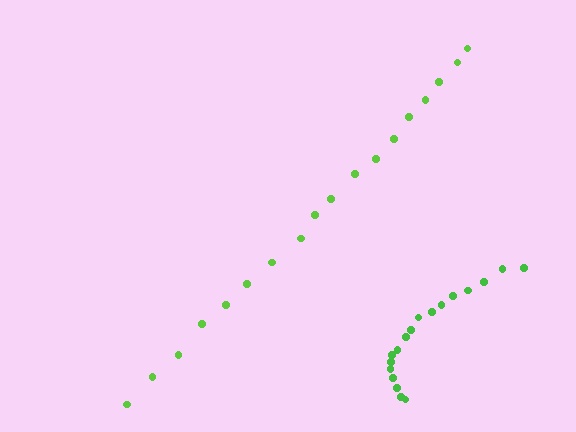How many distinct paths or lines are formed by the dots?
There are 2 distinct paths.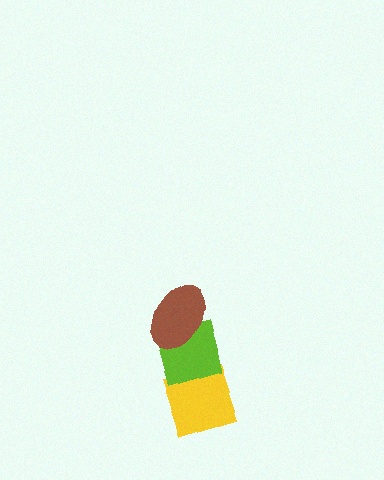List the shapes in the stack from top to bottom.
From top to bottom: the brown ellipse, the lime diamond, the yellow diamond.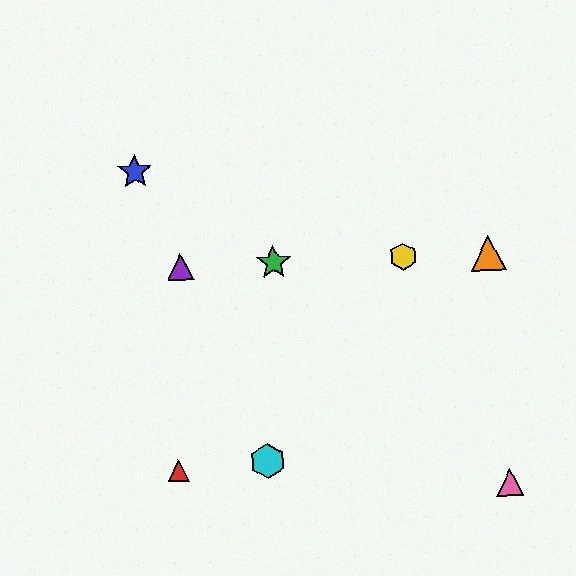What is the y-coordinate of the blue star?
The blue star is at y≈172.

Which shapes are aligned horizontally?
The green star, the yellow hexagon, the purple triangle, the orange triangle are aligned horizontally.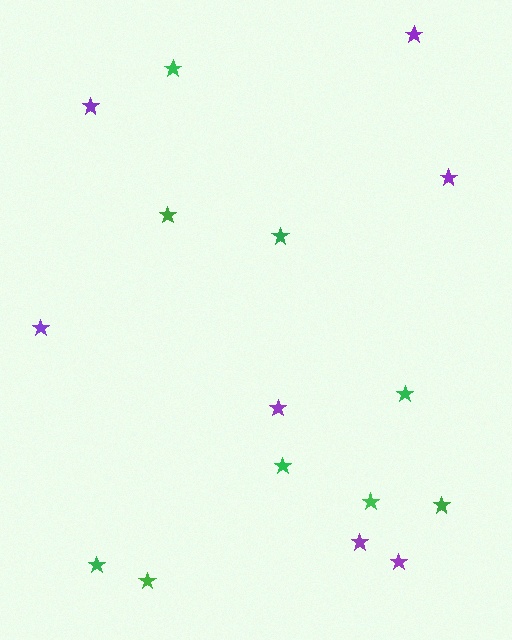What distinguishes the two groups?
There are 2 groups: one group of purple stars (7) and one group of green stars (9).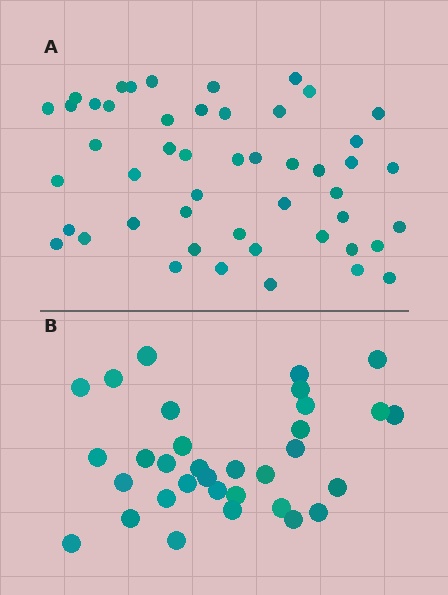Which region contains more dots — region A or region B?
Region A (the top region) has more dots.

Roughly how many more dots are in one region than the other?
Region A has approximately 15 more dots than region B.